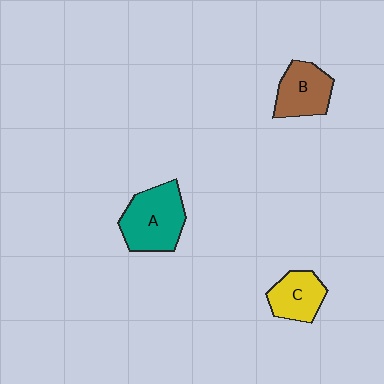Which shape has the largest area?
Shape A (teal).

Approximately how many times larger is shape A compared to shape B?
Approximately 1.3 times.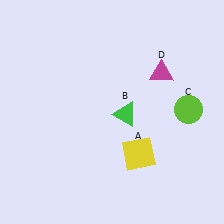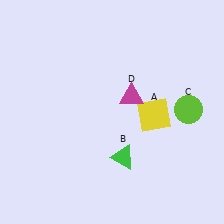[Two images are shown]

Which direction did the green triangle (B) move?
The green triangle (B) moved down.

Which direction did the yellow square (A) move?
The yellow square (A) moved up.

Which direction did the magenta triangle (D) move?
The magenta triangle (D) moved left.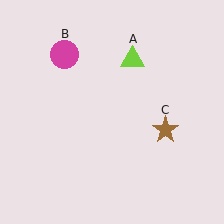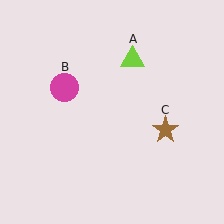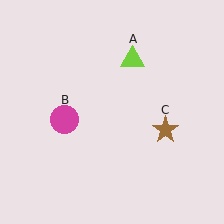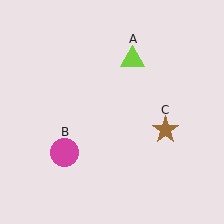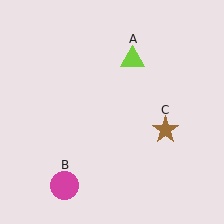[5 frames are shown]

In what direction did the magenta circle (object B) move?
The magenta circle (object B) moved down.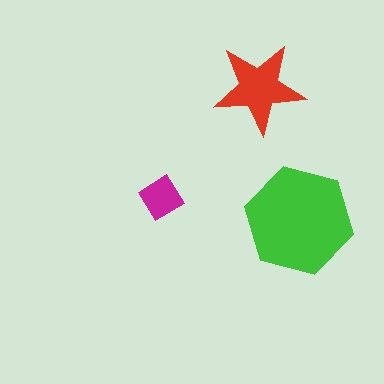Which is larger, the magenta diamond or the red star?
The red star.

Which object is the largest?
The green hexagon.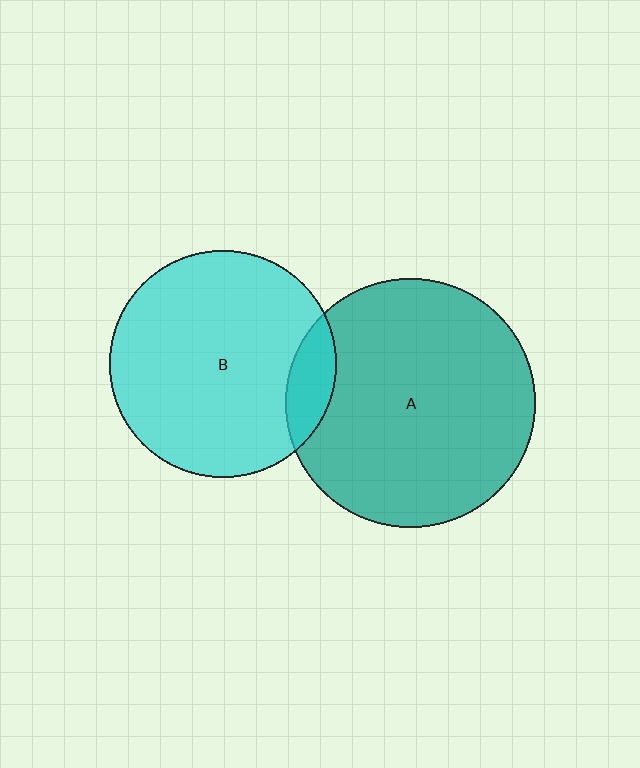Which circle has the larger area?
Circle A (teal).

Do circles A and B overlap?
Yes.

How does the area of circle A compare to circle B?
Approximately 1.2 times.